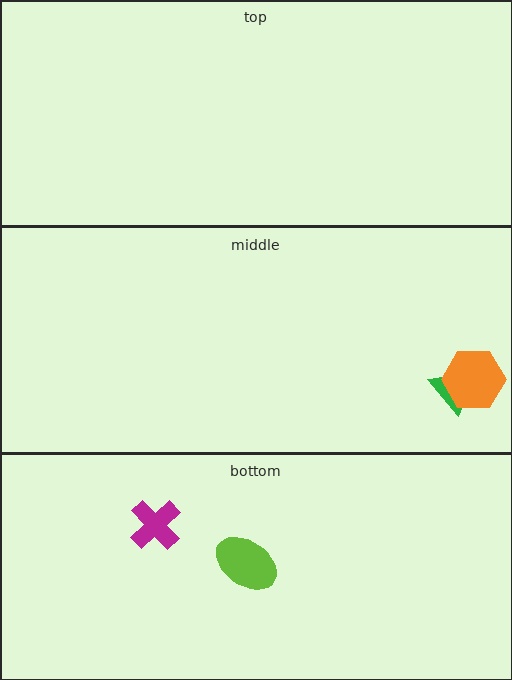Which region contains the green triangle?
The middle region.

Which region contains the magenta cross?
The bottom region.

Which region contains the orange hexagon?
The middle region.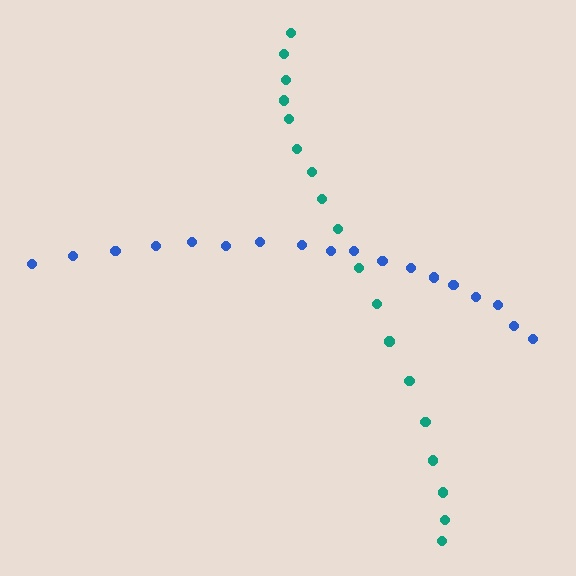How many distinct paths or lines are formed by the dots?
There are 2 distinct paths.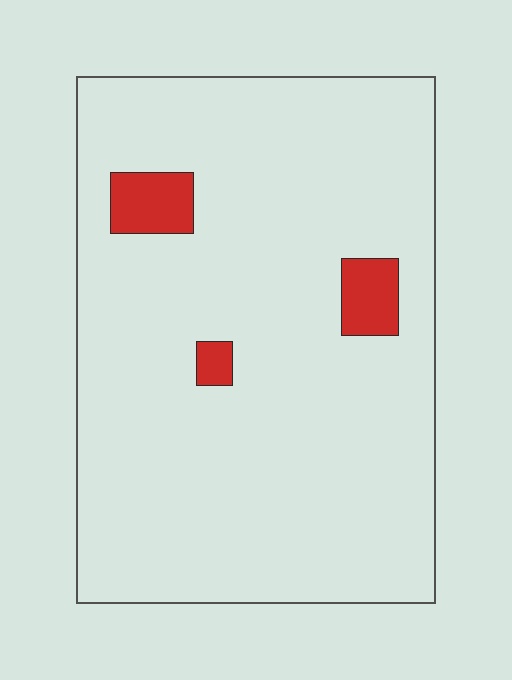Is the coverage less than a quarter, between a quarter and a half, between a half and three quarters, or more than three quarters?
Less than a quarter.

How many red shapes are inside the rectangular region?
3.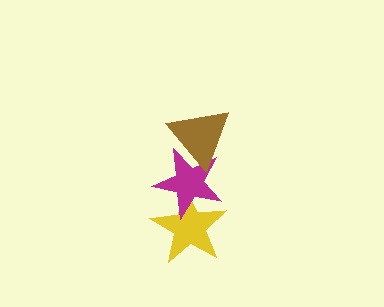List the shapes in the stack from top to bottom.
From top to bottom: the brown triangle, the magenta star, the yellow star.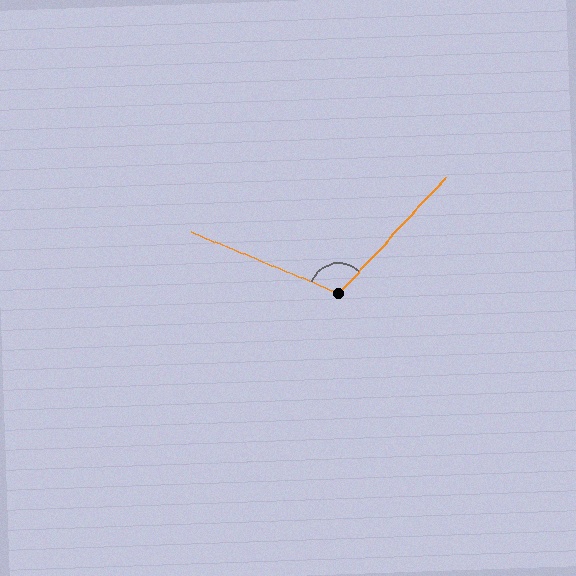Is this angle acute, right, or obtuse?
It is obtuse.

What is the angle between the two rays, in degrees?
Approximately 110 degrees.